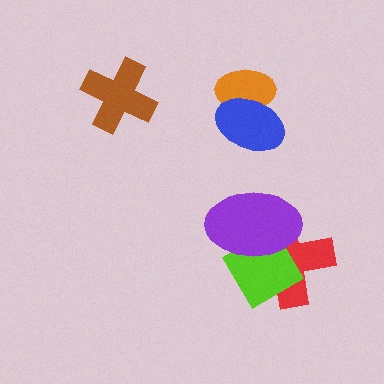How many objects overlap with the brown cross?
0 objects overlap with the brown cross.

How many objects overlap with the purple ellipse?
2 objects overlap with the purple ellipse.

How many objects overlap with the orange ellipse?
1 object overlaps with the orange ellipse.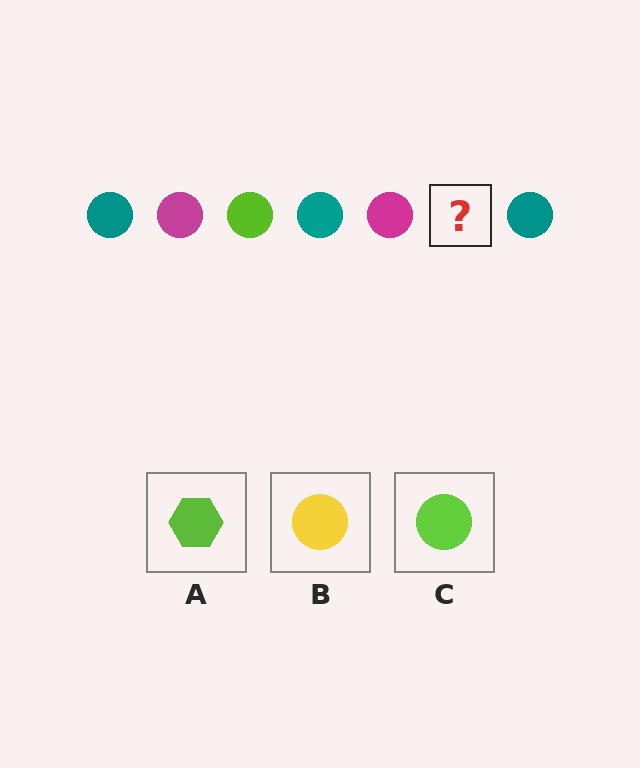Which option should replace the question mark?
Option C.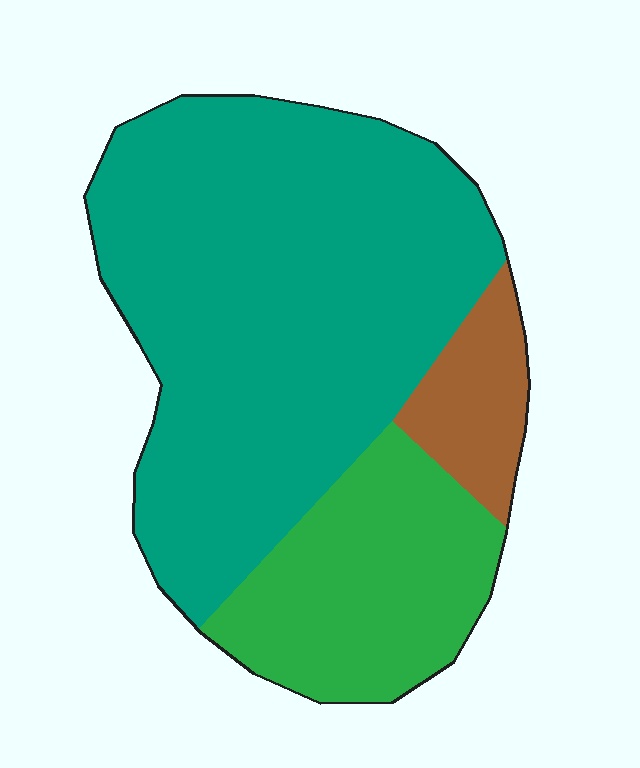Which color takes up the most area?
Teal, at roughly 65%.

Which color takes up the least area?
Brown, at roughly 10%.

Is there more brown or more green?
Green.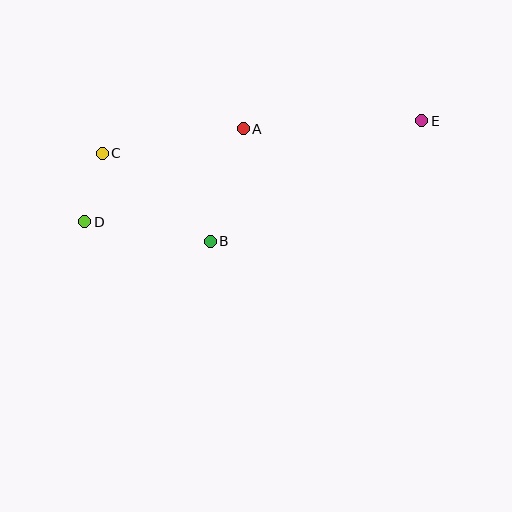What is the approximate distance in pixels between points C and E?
The distance between C and E is approximately 321 pixels.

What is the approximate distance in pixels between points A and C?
The distance between A and C is approximately 143 pixels.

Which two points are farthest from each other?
Points D and E are farthest from each other.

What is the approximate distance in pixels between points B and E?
The distance between B and E is approximately 243 pixels.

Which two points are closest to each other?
Points C and D are closest to each other.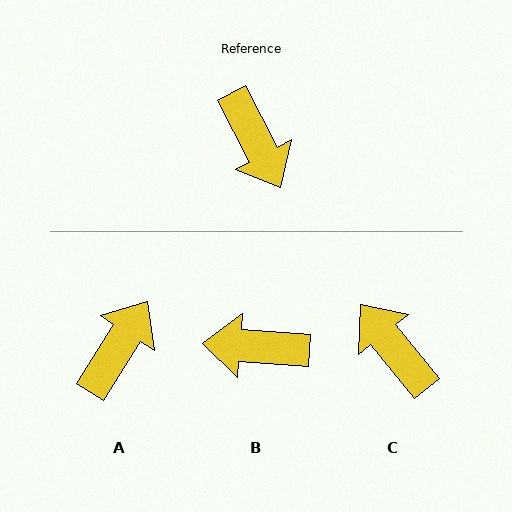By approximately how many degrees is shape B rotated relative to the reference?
Approximately 121 degrees clockwise.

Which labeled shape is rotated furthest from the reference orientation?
C, about 169 degrees away.